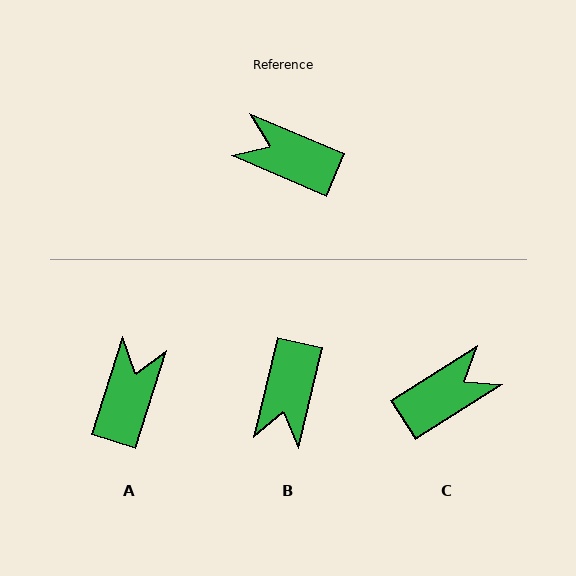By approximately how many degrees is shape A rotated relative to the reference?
Approximately 84 degrees clockwise.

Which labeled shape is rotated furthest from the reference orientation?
C, about 125 degrees away.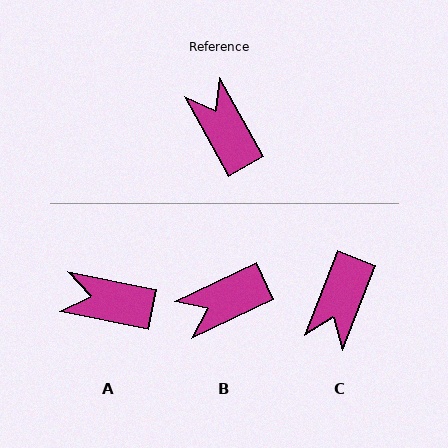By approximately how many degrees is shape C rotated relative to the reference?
Approximately 130 degrees counter-clockwise.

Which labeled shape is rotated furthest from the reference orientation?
C, about 130 degrees away.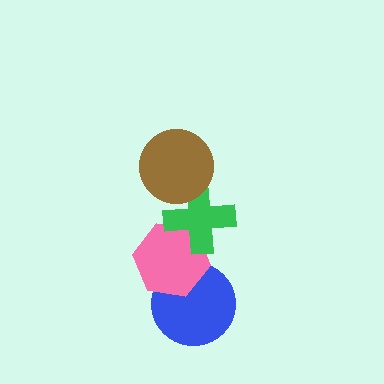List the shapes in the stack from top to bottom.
From top to bottom: the brown circle, the green cross, the pink hexagon, the blue circle.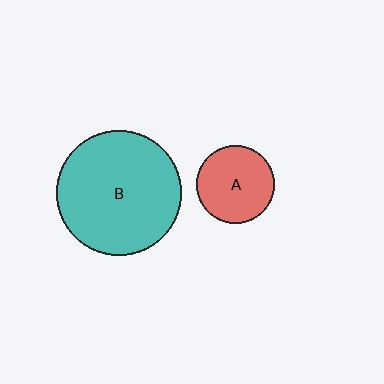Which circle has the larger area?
Circle B (teal).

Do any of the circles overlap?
No, none of the circles overlap.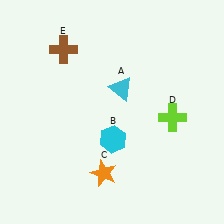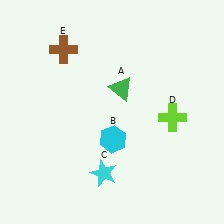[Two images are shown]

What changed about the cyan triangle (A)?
In Image 1, A is cyan. In Image 2, it changed to green.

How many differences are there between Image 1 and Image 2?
There are 2 differences between the two images.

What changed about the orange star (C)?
In Image 1, C is orange. In Image 2, it changed to cyan.